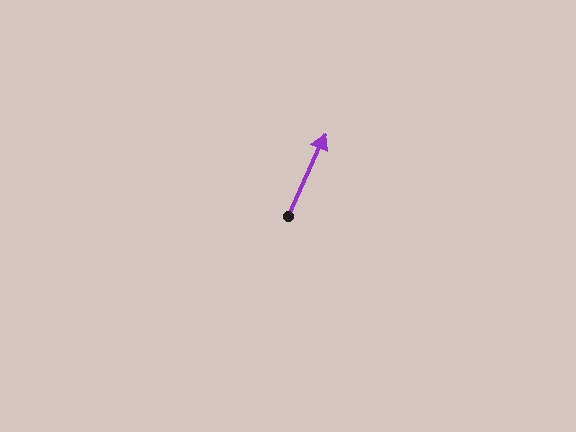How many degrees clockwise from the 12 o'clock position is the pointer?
Approximately 25 degrees.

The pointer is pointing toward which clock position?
Roughly 1 o'clock.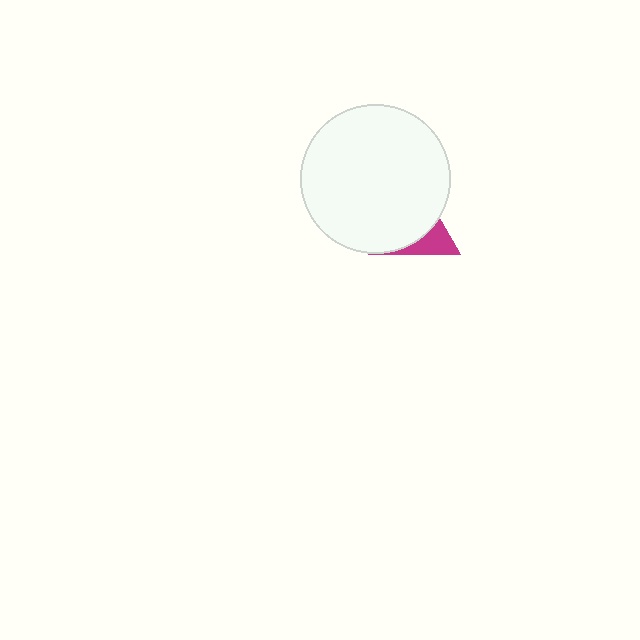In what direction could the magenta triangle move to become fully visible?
The magenta triangle could move toward the lower-right. That would shift it out from behind the white circle entirely.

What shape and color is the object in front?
The object in front is a white circle.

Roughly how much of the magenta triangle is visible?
A small part of it is visible (roughly 32%).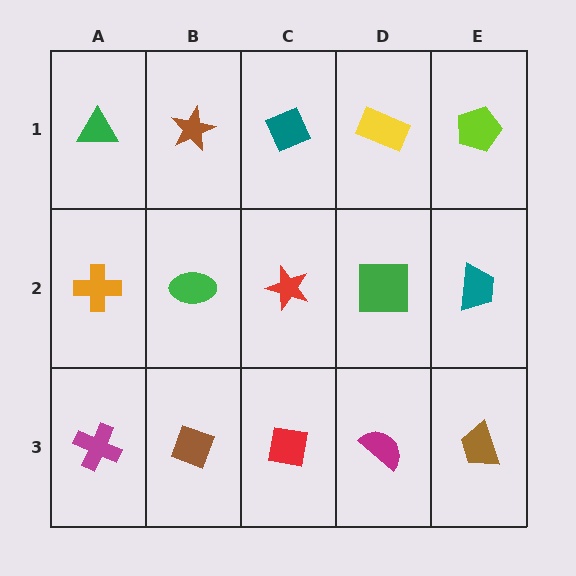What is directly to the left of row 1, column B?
A green triangle.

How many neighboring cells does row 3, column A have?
2.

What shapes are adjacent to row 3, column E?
A teal trapezoid (row 2, column E), a magenta semicircle (row 3, column D).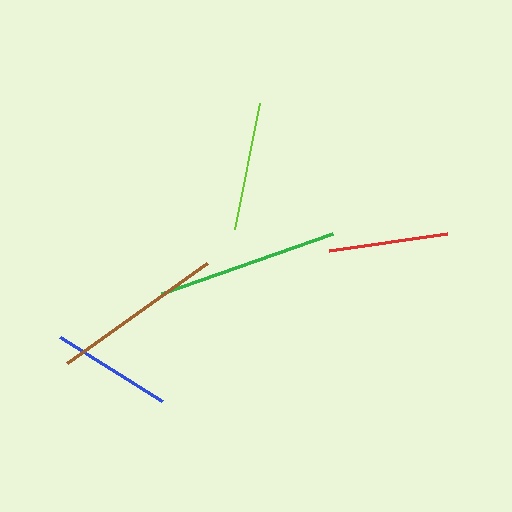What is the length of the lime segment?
The lime segment is approximately 129 pixels long.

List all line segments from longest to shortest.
From longest to shortest: green, brown, lime, blue, red.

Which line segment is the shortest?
The red line is the shortest at approximately 119 pixels.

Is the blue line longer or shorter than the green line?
The green line is longer than the blue line.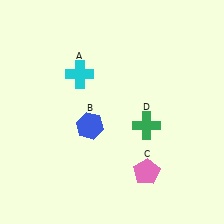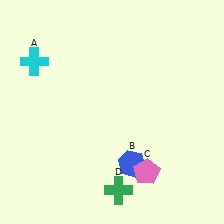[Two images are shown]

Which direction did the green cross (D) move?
The green cross (D) moved down.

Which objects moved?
The objects that moved are: the cyan cross (A), the blue hexagon (B), the green cross (D).